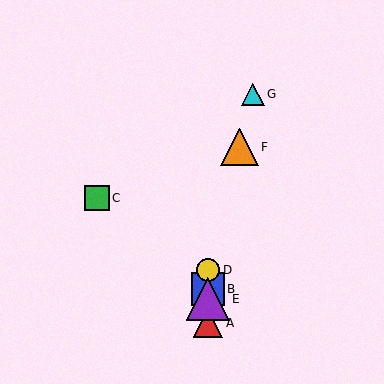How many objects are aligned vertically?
4 objects (A, B, D, E) are aligned vertically.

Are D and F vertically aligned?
No, D is at x≈208 and F is at x≈239.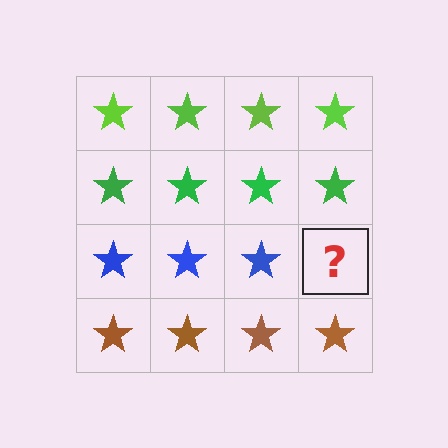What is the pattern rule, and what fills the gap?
The rule is that each row has a consistent color. The gap should be filled with a blue star.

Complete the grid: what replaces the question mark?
The question mark should be replaced with a blue star.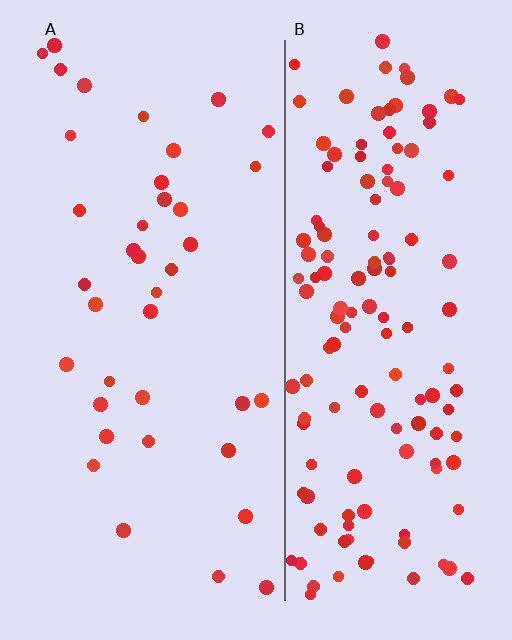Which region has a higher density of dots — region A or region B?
B (the right).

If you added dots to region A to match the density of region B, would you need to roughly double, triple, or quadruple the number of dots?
Approximately quadruple.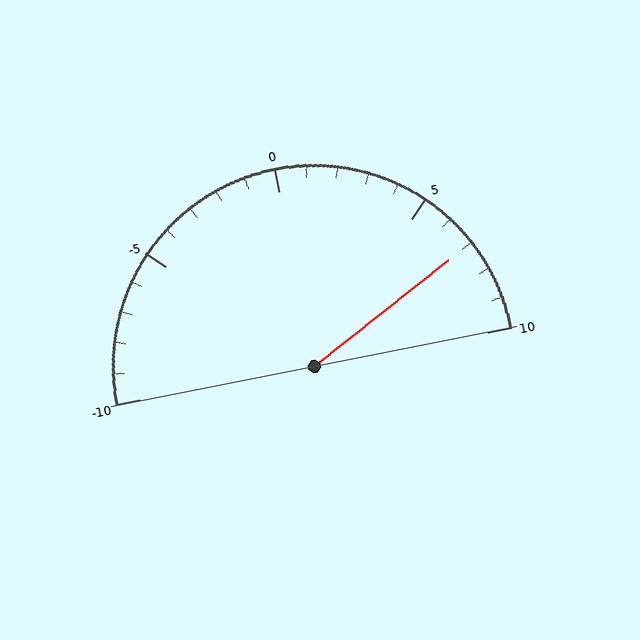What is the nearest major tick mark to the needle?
The nearest major tick mark is 5.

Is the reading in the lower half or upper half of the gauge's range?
The reading is in the upper half of the range (-10 to 10).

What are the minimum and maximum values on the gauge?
The gauge ranges from -10 to 10.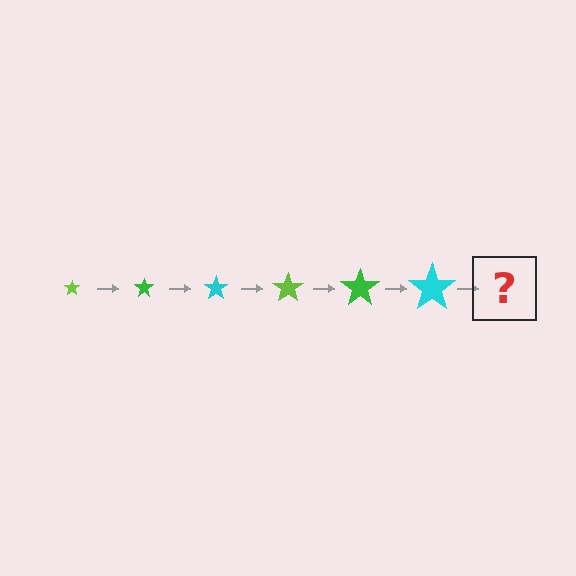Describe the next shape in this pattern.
It should be a lime star, larger than the previous one.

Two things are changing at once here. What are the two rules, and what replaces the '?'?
The two rules are that the star grows larger each step and the color cycles through lime, green, and cyan. The '?' should be a lime star, larger than the previous one.